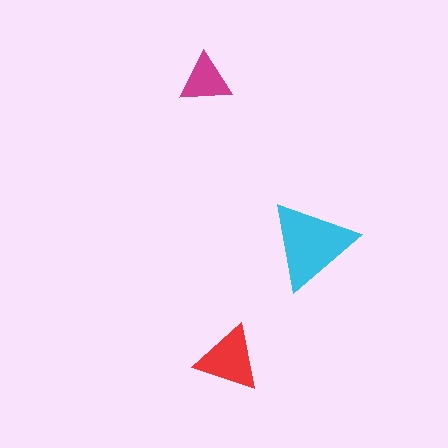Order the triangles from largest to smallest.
the cyan one, the red one, the magenta one.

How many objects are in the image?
There are 3 objects in the image.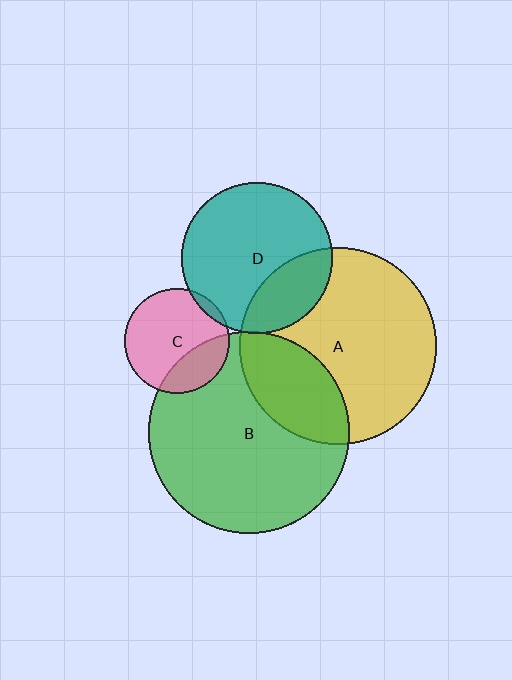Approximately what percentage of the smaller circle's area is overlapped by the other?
Approximately 5%.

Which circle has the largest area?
Circle B (green).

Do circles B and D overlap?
Yes.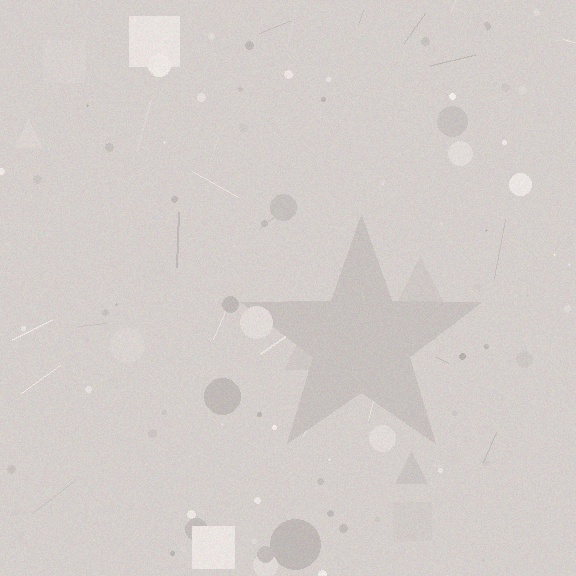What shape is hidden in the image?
A star is hidden in the image.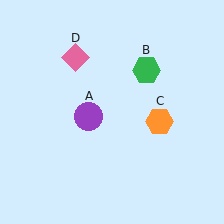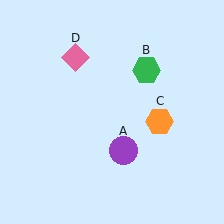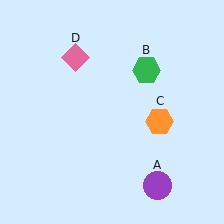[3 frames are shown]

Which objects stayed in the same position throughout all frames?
Green hexagon (object B) and orange hexagon (object C) and pink diamond (object D) remained stationary.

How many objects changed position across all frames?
1 object changed position: purple circle (object A).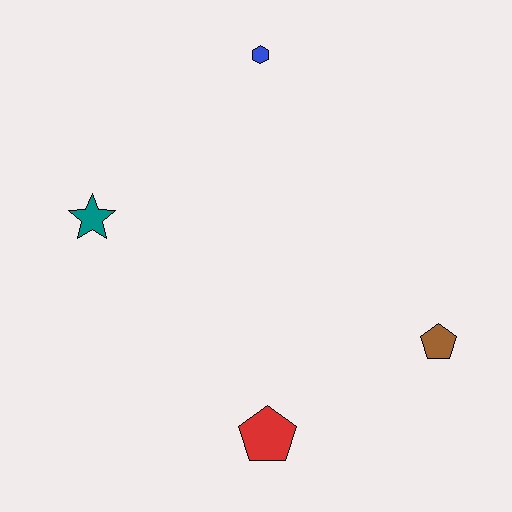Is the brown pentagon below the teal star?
Yes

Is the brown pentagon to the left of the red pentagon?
No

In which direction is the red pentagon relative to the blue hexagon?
The red pentagon is below the blue hexagon.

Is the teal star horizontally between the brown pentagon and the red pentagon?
No